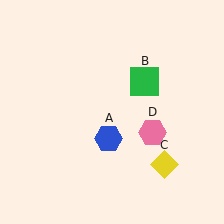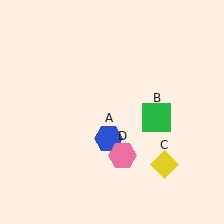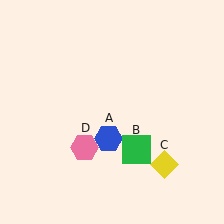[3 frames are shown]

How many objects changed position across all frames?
2 objects changed position: green square (object B), pink hexagon (object D).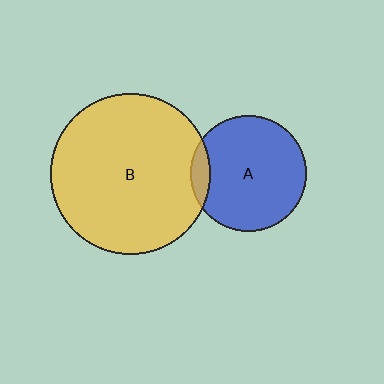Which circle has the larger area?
Circle B (yellow).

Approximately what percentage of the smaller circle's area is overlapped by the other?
Approximately 10%.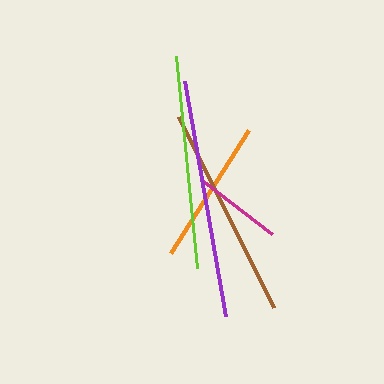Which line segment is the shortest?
The magenta line is the shortest at approximately 87 pixels.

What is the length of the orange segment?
The orange segment is approximately 146 pixels long.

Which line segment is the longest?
The purple line is the longest at approximately 238 pixels.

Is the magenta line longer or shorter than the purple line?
The purple line is longer than the magenta line.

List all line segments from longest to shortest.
From longest to shortest: purple, brown, lime, orange, magenta.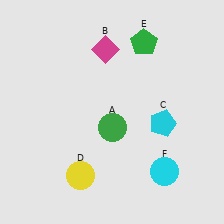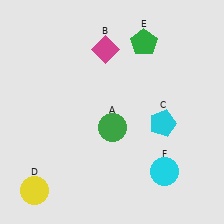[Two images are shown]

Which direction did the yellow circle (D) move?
The yellow circle (D) moved left.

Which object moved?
The yellow circle (D) moved left.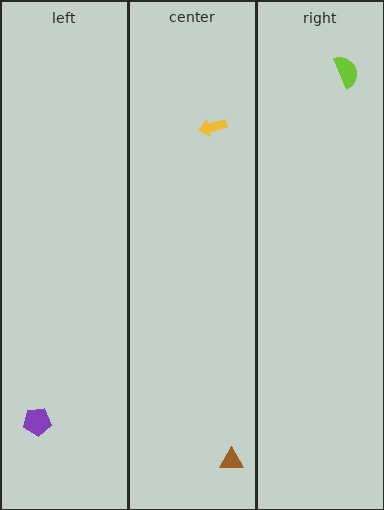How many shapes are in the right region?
1.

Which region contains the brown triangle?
The center region.